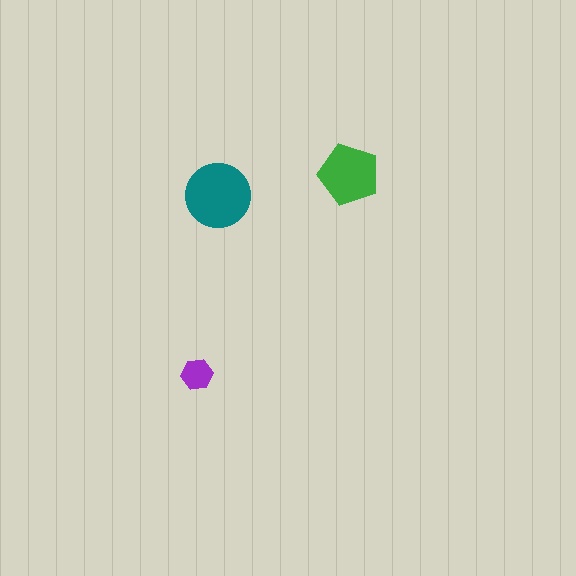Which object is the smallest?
The purple hexagon.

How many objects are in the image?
There are 3 objects in the image.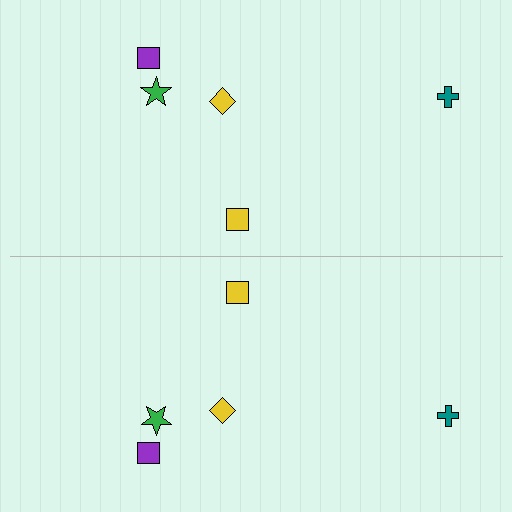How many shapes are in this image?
There are 10 shapes in this image.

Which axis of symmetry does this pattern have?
The pattern has a horizontal axis of symmetry running through the center of the image.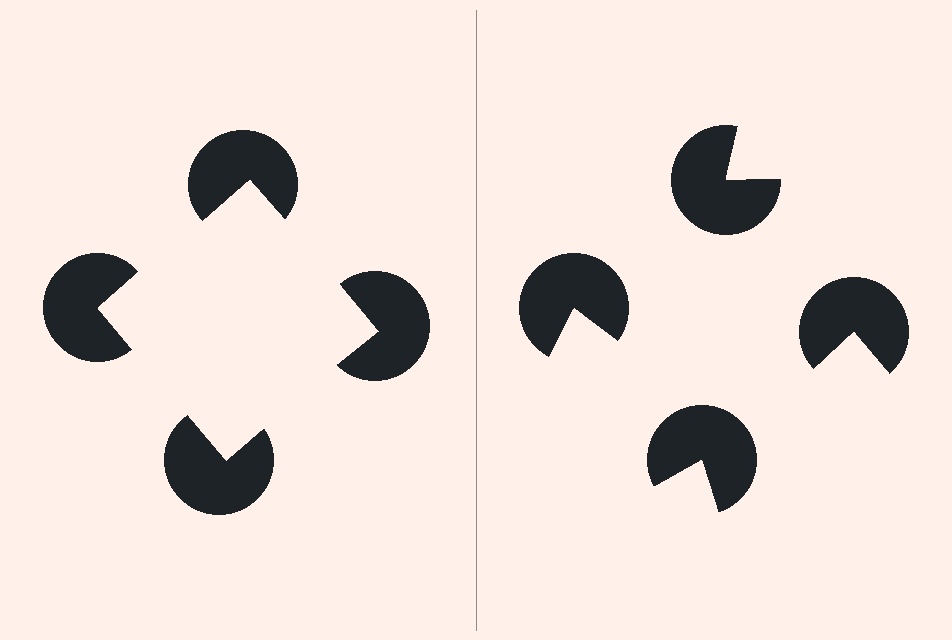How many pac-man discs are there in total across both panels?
8 — 4 on each side.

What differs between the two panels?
The pac-man discs are positioned identically on both sides; only the wedge orientations differ. On the left they align to a square; on the right they are misaligned.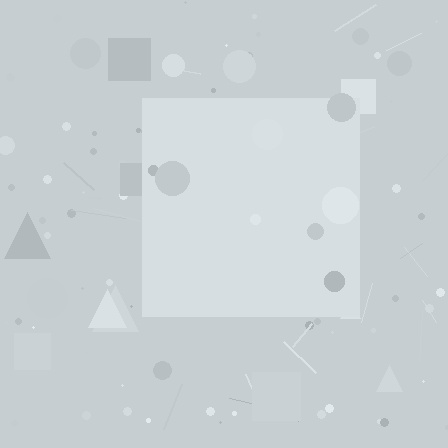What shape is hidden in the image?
A square is hidden in the image.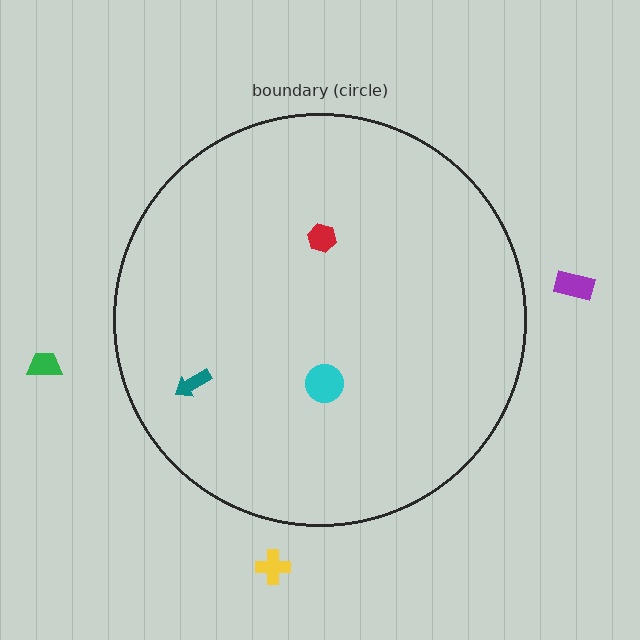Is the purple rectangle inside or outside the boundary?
Outside.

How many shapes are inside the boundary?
3 inside, 3 outside.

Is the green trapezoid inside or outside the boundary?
Outside.